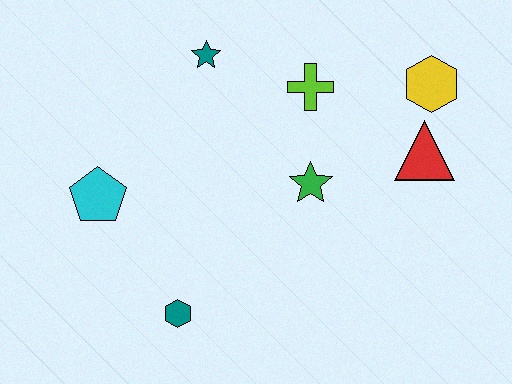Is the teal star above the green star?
Yes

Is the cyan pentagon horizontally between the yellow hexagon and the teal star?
No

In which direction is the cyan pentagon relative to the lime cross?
The cyan pentagon is to the left of the lime cross.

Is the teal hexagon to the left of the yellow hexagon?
Yes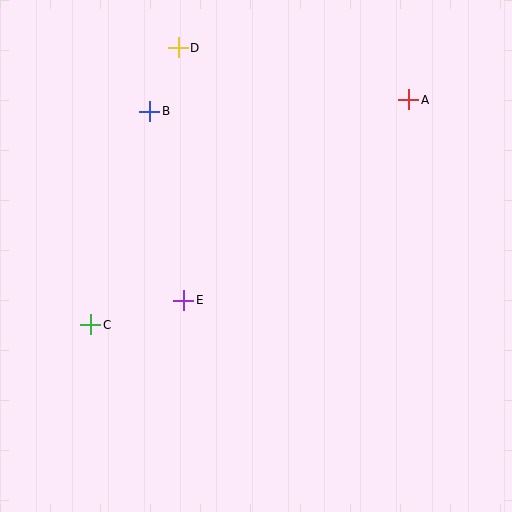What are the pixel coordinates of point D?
Point D is at (178, 48).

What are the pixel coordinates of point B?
Point B is at (150, 111).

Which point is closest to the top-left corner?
Point D is closest to the top-left corner.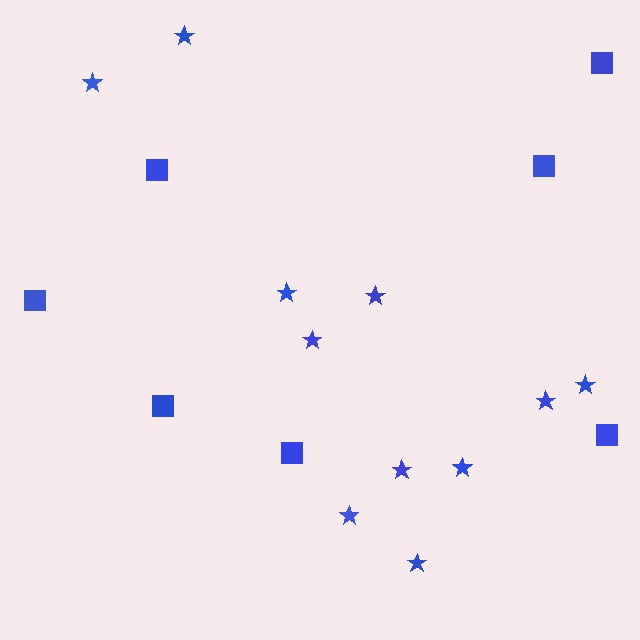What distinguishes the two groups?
There are 2 groups: one group of stars (11) and one group of squares (7).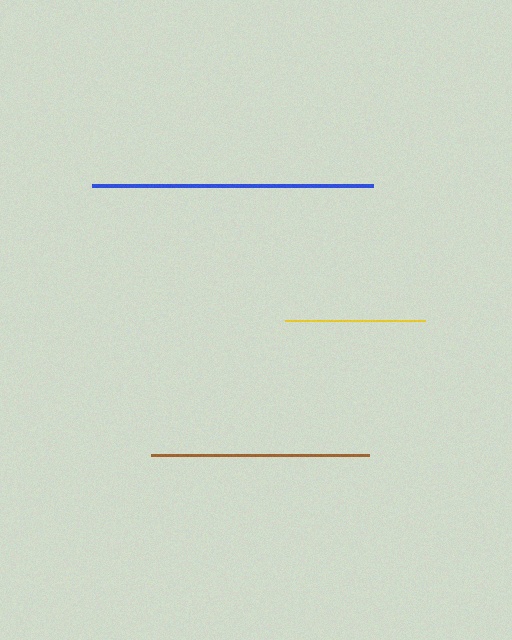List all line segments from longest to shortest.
From longest to shortest: blue, brown, yellow.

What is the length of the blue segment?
The blue segment is approximately 282 pixels long.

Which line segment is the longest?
The blue line is the longest at approximately 282 pixels.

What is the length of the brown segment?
The brown segment is approximately 218 pixels long.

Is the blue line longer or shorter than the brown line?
The blue line is longer than the brown line.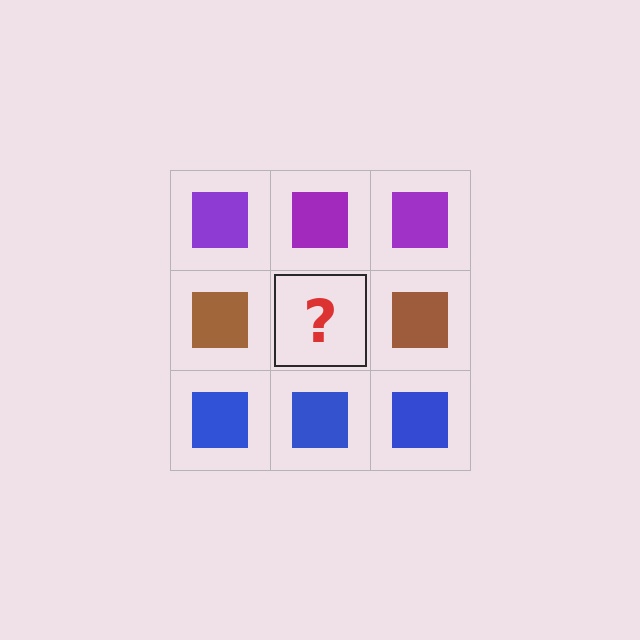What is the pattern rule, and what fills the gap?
The rule is that each row has a consistent color. The gap should be filled with a brown square.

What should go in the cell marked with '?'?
The missing cell should contain a brown square.